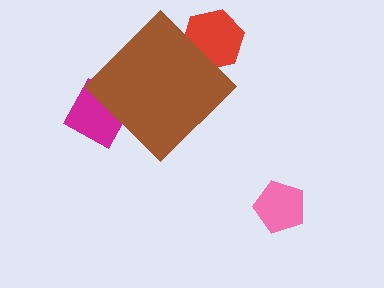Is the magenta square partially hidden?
Yes, the magenta square is partially hidden behind the brown diamond.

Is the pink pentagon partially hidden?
No, the pink pentagon is fully visible.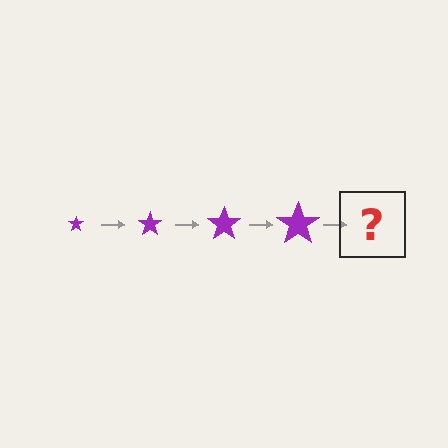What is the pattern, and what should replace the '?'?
The pattern is that the star gets progressively larger each step. The '?' should be a purple star, larger than the previous one.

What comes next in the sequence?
The next element should be a purple star, larger than the previous one.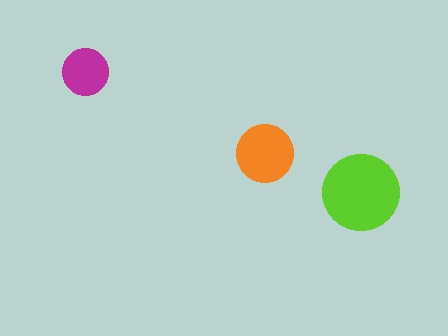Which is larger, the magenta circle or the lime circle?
The lime one.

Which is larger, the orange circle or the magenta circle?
The orange one.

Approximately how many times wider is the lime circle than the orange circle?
About 1.5 times wider.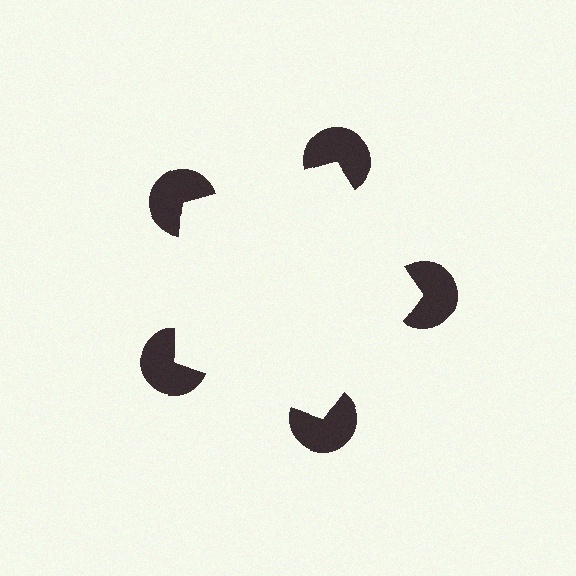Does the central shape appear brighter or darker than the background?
It typically appears slightly brighter than the background, even though no actual brightness change is drawn.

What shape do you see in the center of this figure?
An illusory pentagon — its edges are inferred from the aligned wedge cuts in the pac-man discs, not physically drawn.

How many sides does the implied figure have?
5 sides.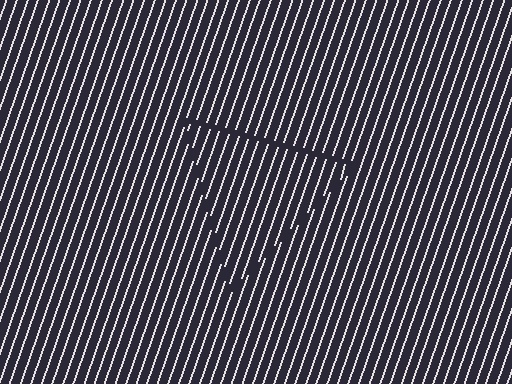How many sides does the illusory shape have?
3 sides — the line-ends trace a triangle.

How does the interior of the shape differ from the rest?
The interior of the shape contains the same grating, shifted by half a period — the contour is defined by the phase discontinuity where line-ends from the inner and outer gratings abut.